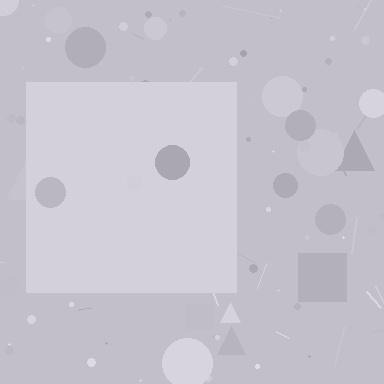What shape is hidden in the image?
A square is hidden in the image.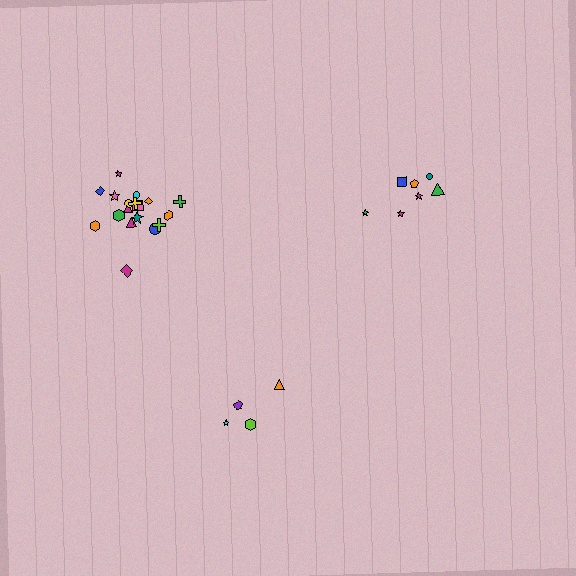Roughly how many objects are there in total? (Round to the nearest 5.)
Roughly 30 objects in total.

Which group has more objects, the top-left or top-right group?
The top-left group.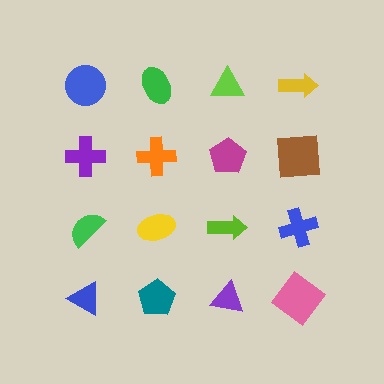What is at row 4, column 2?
A teal pentagon.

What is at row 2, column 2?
An orange cross.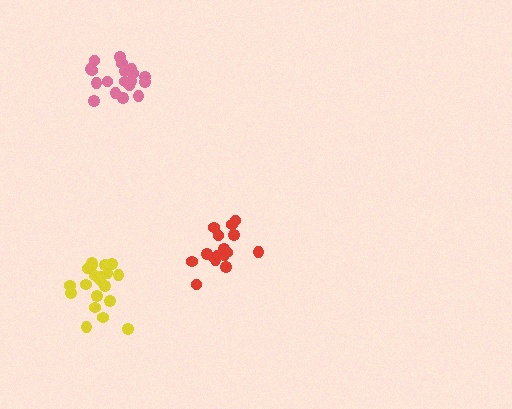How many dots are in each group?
Group 1: 16 dots, Group 2: 19 dots, Group 3: 21 dots (56 total).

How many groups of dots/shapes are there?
There are 3 groups.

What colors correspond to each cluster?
The clusters are colored: red, pink, yellow.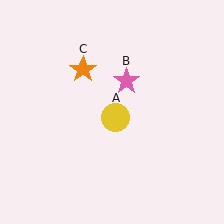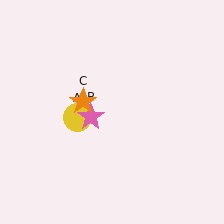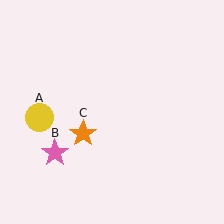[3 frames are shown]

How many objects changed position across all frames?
3 objects changed position: yellow circle (object A), pink star (object B), orange star (object C).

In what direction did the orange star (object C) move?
The orange star (object C) moved down.